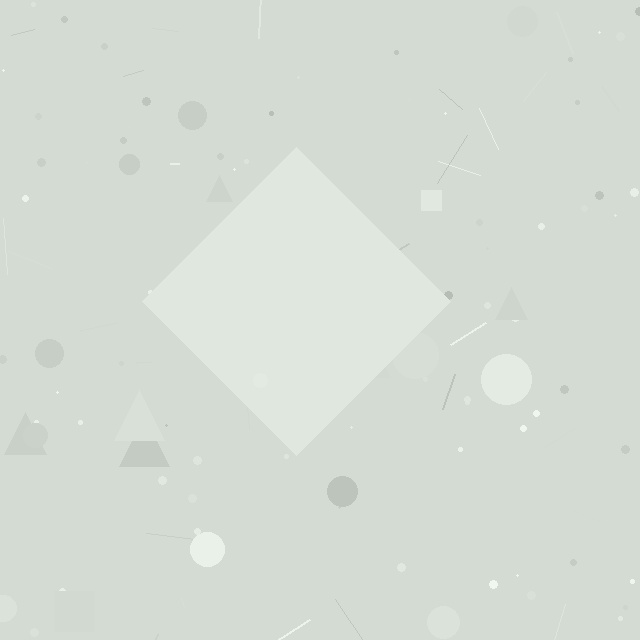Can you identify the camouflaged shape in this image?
The camouflaged shape is a diamond.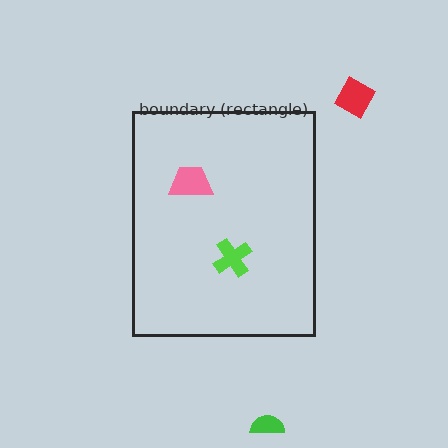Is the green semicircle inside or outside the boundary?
Outside.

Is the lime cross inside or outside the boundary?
Inside.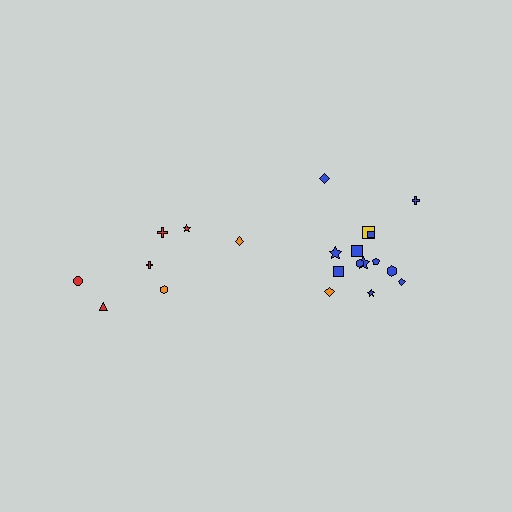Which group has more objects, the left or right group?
The right group.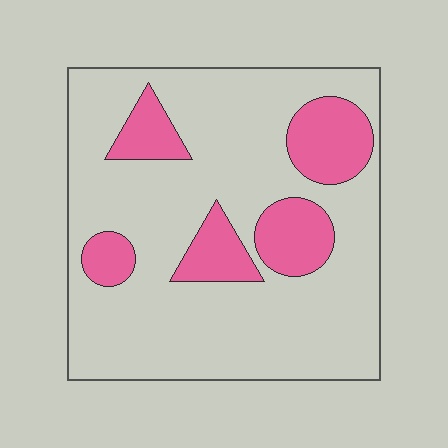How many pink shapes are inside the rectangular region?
5.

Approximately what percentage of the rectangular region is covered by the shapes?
Approximately 20%.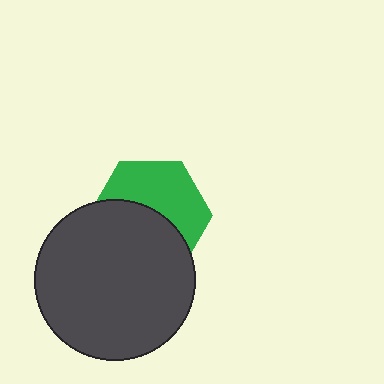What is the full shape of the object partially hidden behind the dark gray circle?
The partially hidden object is a green hexagon.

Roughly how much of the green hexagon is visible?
About half of it is visible (roughly 49%).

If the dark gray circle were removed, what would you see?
You would see the complete green hexagon.